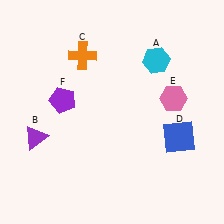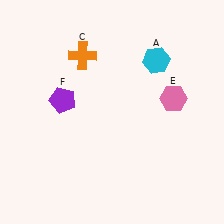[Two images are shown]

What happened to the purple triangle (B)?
The purple triangle (B) was removed in Image 2. It was in the bottom-left area of Image 1.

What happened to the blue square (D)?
The blue square (D) was removed in Image 2. It was in the bottom-right area of Image 1.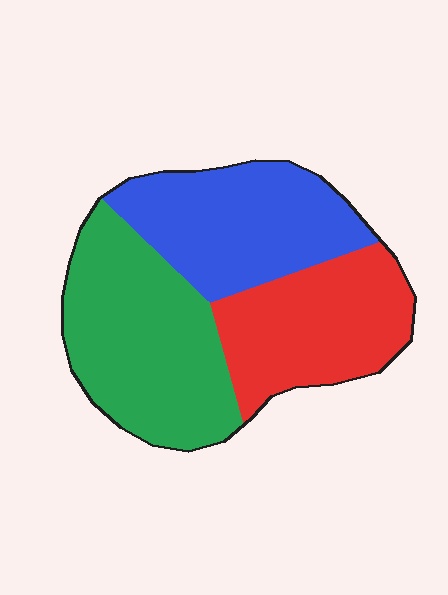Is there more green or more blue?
Green.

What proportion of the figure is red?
Red takes up about one third (1/3) of the figure.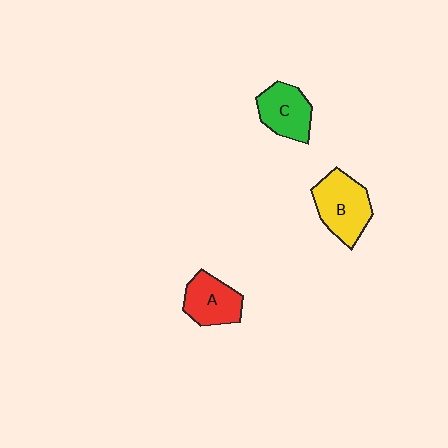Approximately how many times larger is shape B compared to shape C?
Approximately 1.2 times.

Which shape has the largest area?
Shape B (yellow).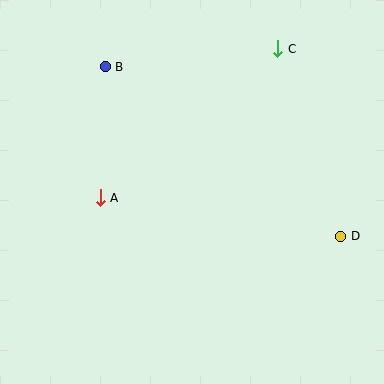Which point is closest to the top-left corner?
Point B is closest to the top-left corner.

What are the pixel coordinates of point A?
Point A is at (100, 198).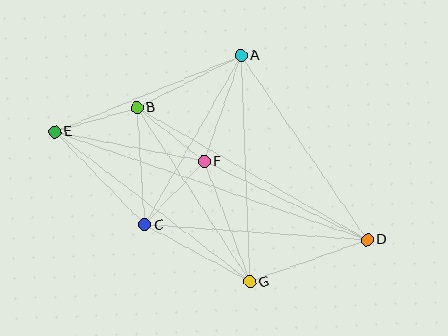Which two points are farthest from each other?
Points D and E are farthest from each other.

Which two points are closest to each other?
Points B and E are closest to each other.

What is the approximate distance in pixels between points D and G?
The distance between D and G is approximately 125 pixels.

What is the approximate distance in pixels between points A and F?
The distance between A and F is approximately 112 pixels.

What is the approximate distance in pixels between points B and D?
The distance between B and D is approximately 266 pixels.